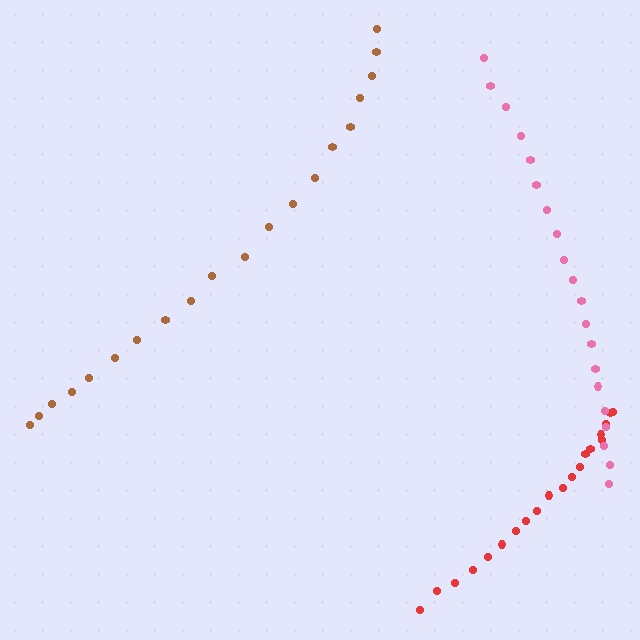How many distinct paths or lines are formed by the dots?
There are 3 distinct paths.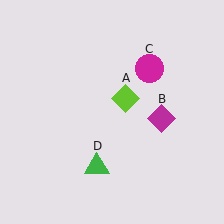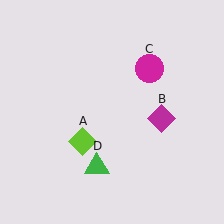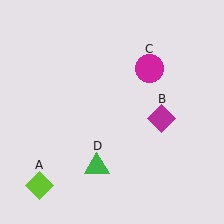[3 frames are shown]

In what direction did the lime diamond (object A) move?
The lime diamond (object A) moved down and to the left.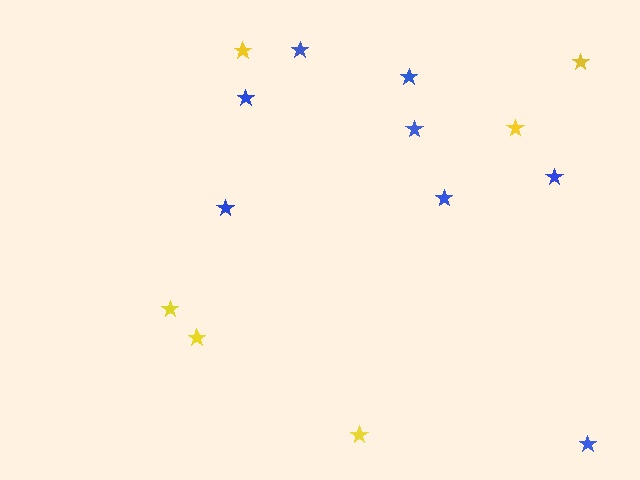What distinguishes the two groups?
There are 2 groups: one group of blue stars (8) and one group of yellow stars (6).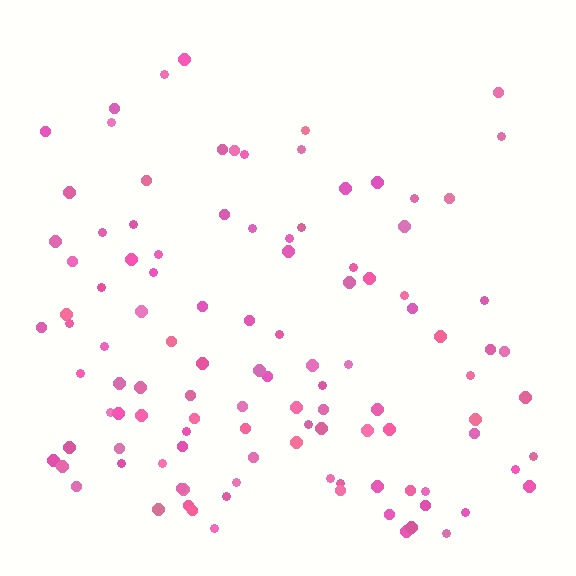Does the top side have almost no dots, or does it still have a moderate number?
Still a moderate number, just noticeably fewer than the bottom.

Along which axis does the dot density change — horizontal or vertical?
Vertical.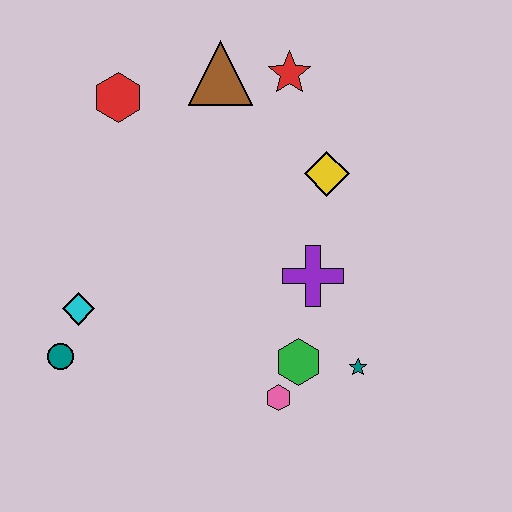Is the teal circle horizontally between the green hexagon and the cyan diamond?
No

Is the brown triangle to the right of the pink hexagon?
No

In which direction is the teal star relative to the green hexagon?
The teal star is to the right of the green hexagon.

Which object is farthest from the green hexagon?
The red hexagon is farthest from the green hexagon.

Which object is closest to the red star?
The brown triangle is closest to the red star.